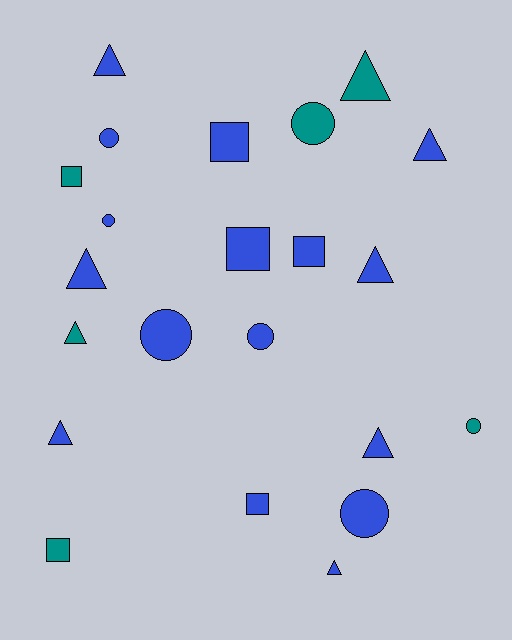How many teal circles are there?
There are 2 teal circles.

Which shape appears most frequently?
Triangle, with 9 objects.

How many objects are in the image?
There are 22 objects.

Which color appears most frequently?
Blue, with 16 objects.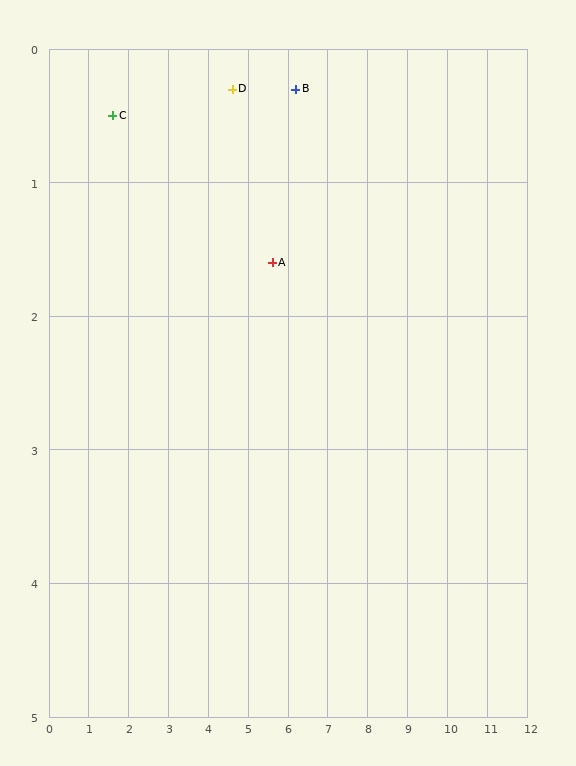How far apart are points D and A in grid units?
Points D and A are about 1.6 grid units apart.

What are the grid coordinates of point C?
Point C is at approximately (1.6, 0.5).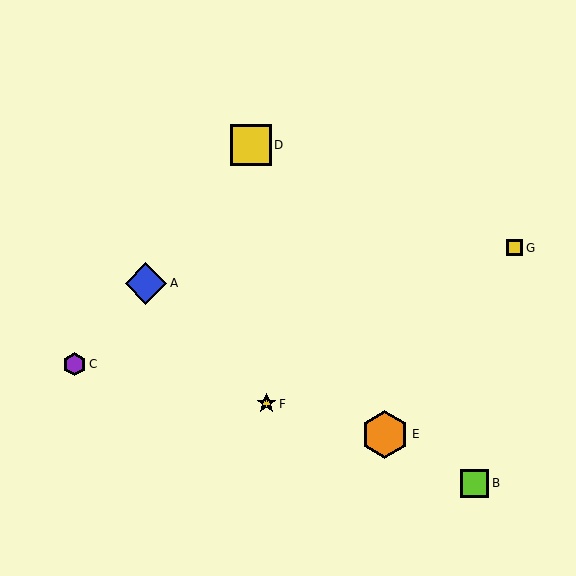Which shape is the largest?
The orange hexagon (labeled E) is the largest.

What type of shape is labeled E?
Shape E is an orange hexagon.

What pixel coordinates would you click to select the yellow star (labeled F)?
Click at (267, 404) to select the yellow star F.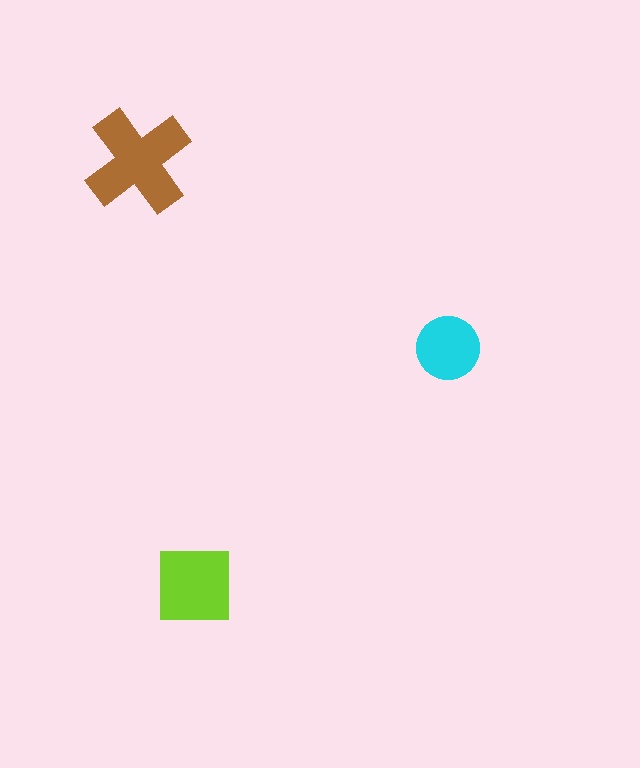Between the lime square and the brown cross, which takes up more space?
The brown cross.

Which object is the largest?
The brown cross.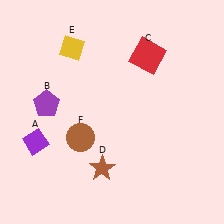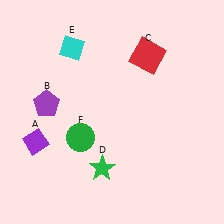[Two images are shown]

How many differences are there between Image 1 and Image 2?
There are 3 differences between the two images.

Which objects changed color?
D changed from brown to green. E changed from yellow to cyan. F changed from brown to green.